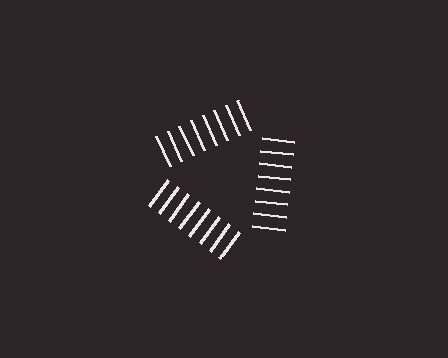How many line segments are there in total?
24 — 8 along each of the 3 edges.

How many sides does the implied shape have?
3 sides — the line-ends trace a triangle.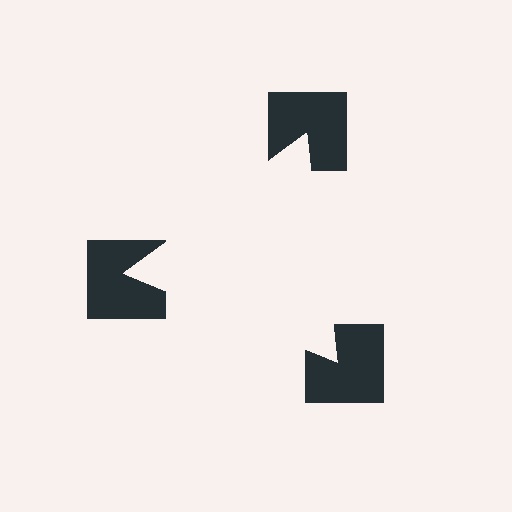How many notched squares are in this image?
There are 3 — one at each vertex of the illusory triangle.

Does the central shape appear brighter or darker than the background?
It typically appears slightly brighter than the background, even though no actual brightness change is drawn.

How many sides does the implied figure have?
3 sides.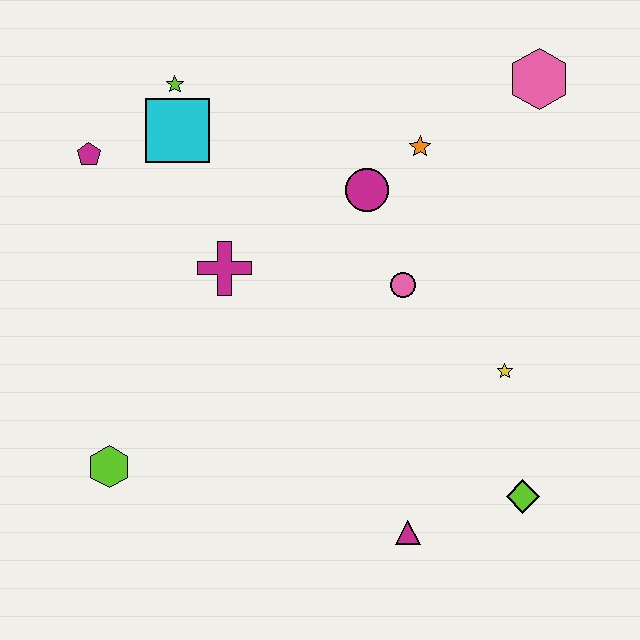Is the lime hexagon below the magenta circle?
Yes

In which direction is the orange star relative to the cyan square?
The orange star is to the right of the cyan square.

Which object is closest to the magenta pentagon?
The cyan square is closest to the magenta pentagon.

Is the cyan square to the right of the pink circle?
No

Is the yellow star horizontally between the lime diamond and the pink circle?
Yes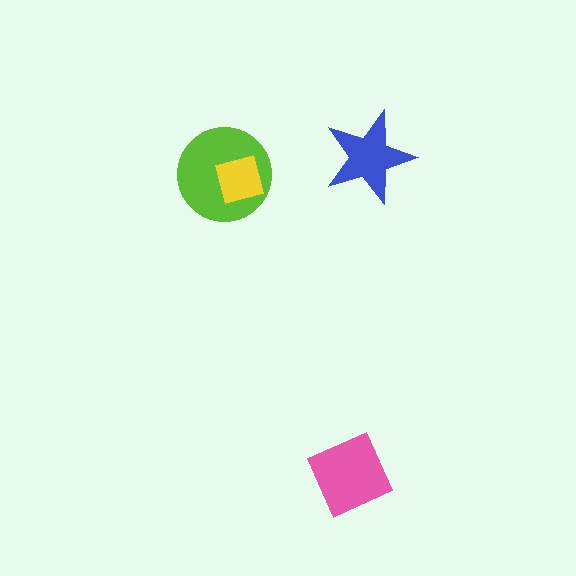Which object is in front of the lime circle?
The yellow square is in front of the lime circle.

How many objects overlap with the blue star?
0 objects overlap with the blue star.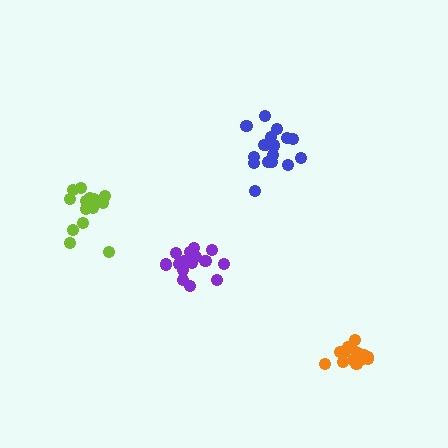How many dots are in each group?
Group 1: 18 dots, Group 2: 15 dots, Group 3: 15 dots, Group 4: 16 dots (64 total).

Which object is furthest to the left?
The lime cluster is leftmost.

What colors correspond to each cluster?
The clusters are colored: blue, purple, lime, orange.